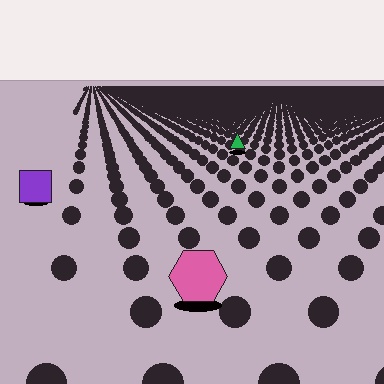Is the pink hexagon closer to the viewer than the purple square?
Yes. The pink hexagon is closer — you can tell from the texture gradient: the ground texture is coarser near it.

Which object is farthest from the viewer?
The green triangle is farthest from the viewer. It appears smaller and the ground texture around it is denser.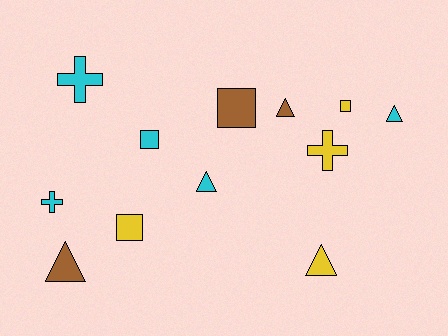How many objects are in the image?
There are 12 objects.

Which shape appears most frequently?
Triangle, with 5 objects.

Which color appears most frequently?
Cyan, with 5 objects.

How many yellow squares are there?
There are 2 yellow squares.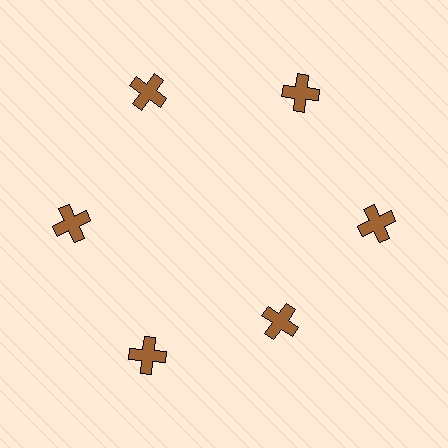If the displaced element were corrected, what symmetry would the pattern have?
It would have 6-fold rotational symmetry — the pattern would map onto itself every 60 degrees.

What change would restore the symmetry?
The symmetry would be restored by moving it outward, back onto the ring so that all 6 crosses sit at equal angles and equal distance from the center.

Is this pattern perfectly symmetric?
No. The 6 brown crosses are arranged in a ring, but one element near the 5 o'clock position is pulled inward toward the center, breaking the 6-fold rotational symmetry.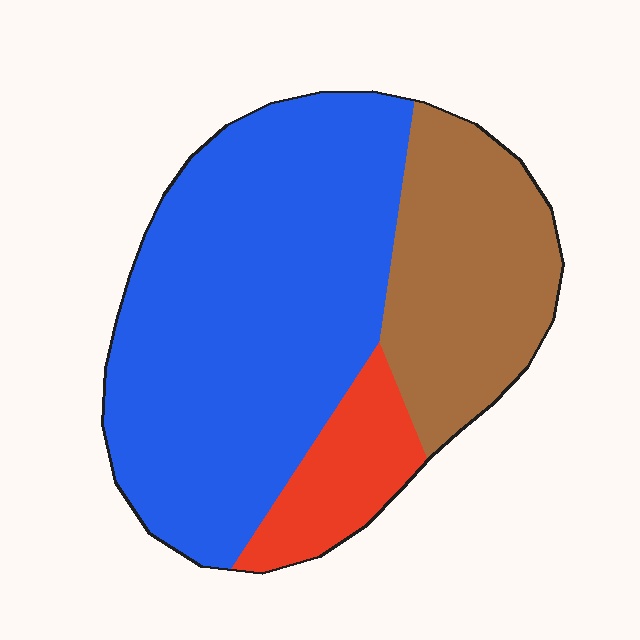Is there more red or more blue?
Blue.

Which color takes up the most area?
Blue, at roughly 60%.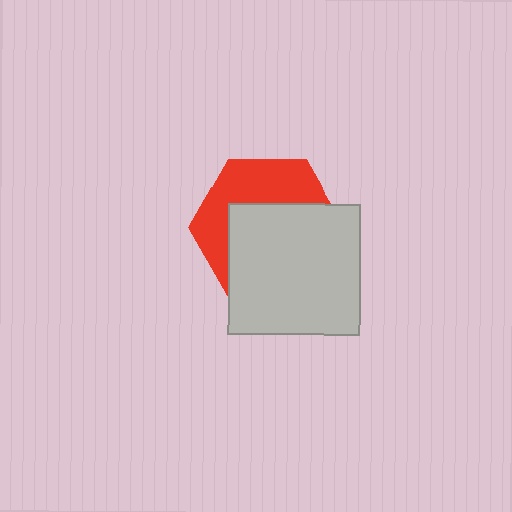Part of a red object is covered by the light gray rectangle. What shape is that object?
It is a hexagon.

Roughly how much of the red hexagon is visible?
A small part of it is visible (roughly 42%).